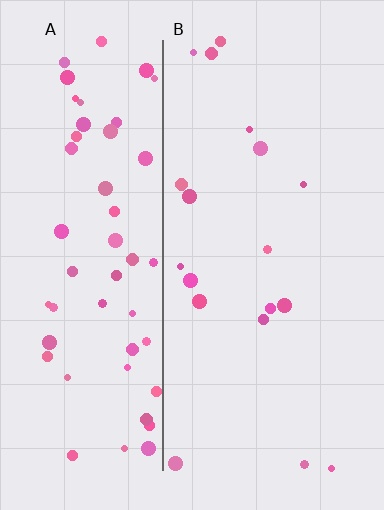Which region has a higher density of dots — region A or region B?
A (the left).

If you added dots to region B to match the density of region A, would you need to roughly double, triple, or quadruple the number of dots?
Approximately triple.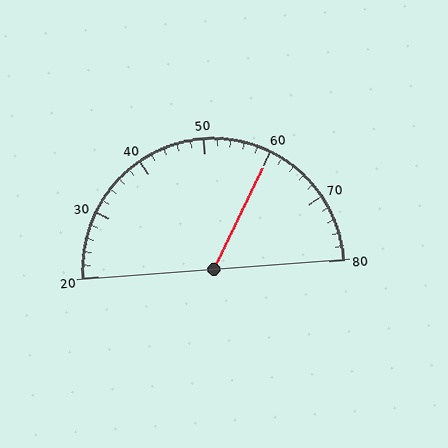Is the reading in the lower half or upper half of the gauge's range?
The reading is in the upper half of the range (20 to 80).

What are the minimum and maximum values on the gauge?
The gauge ranges from 20 to 80.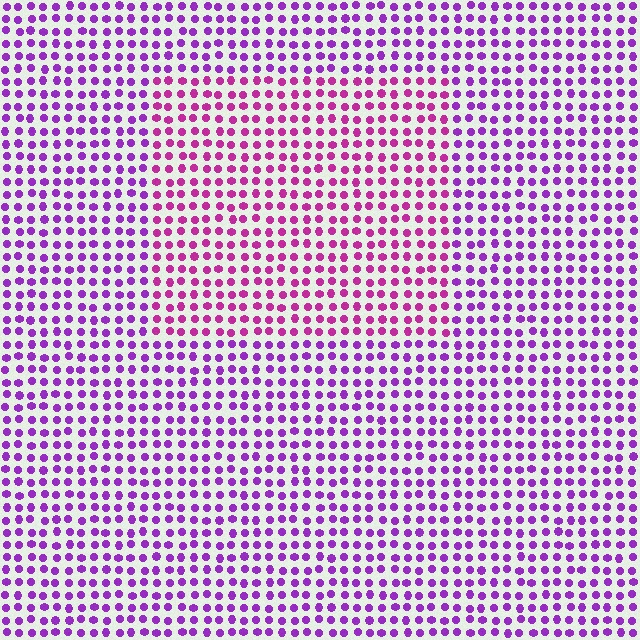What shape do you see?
I see a rectangle.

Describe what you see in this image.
The image is filled with small purple elements in a uniform arrangement. A rectangle-shaped region is visible where the elements are tinted to a slightly different hue, forming a subtle color boundary.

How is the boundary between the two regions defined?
The boundary is defined purely by a slight shift in hue (about 31 degrees). Spacing, size, and orientation are identical on both sides.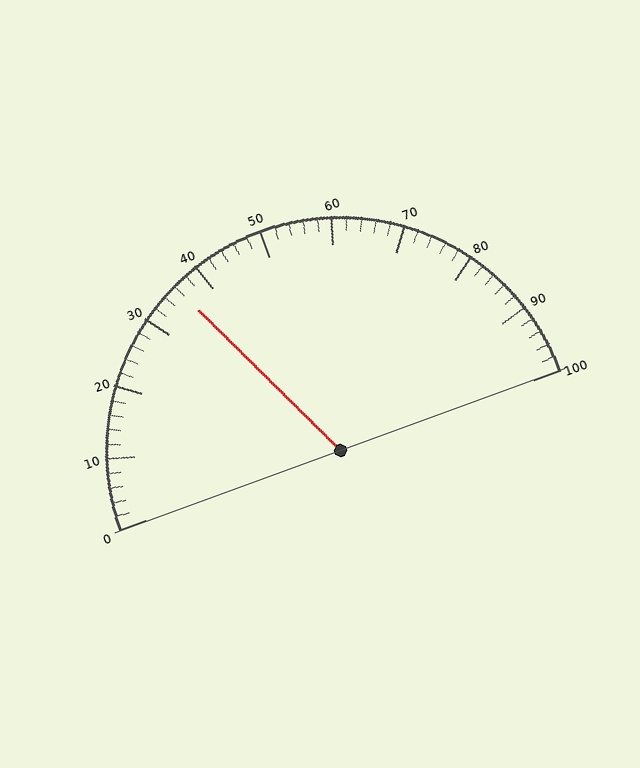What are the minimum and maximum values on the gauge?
The gauge ranges from 0 to 100.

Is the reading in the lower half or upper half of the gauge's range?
The reading is in the lower half of the range (0 to 100).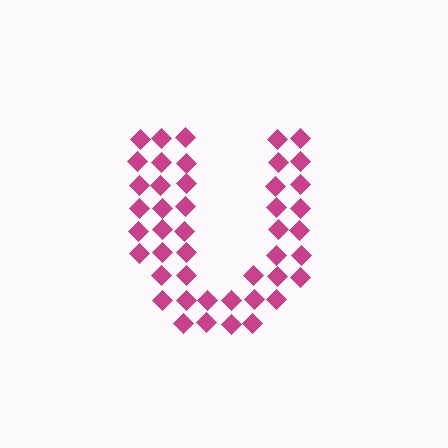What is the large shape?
The large shape is the letter U.